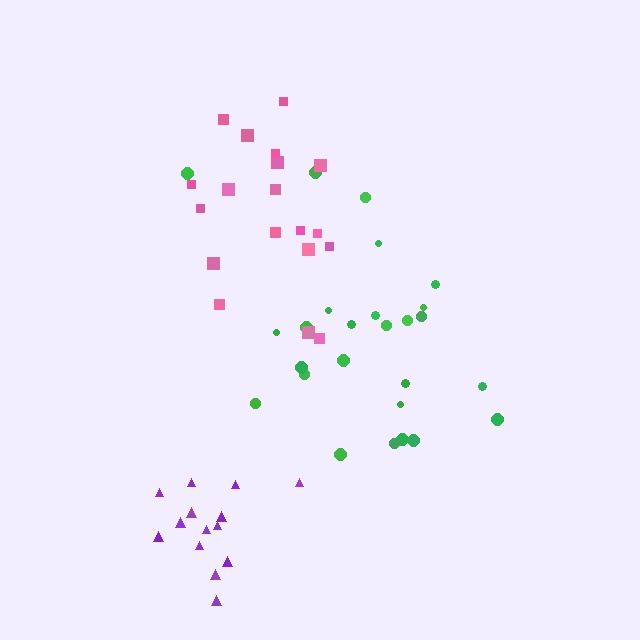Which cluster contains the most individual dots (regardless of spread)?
Green (26).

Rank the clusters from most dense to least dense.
purple, green, pink.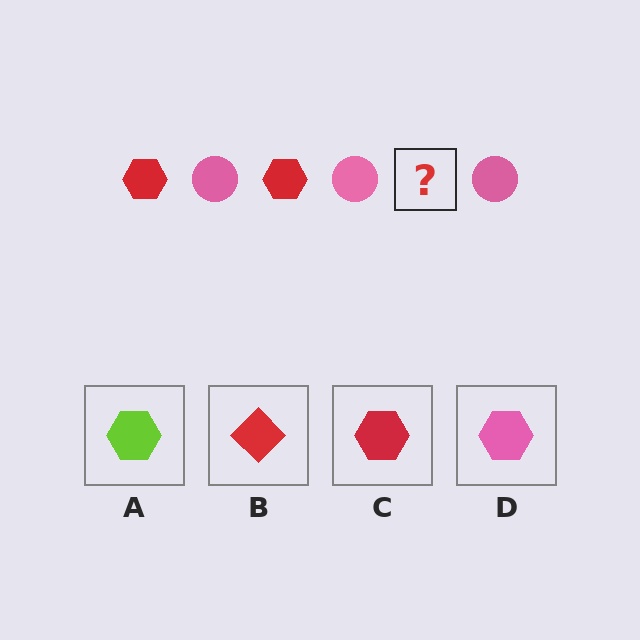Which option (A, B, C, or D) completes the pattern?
C.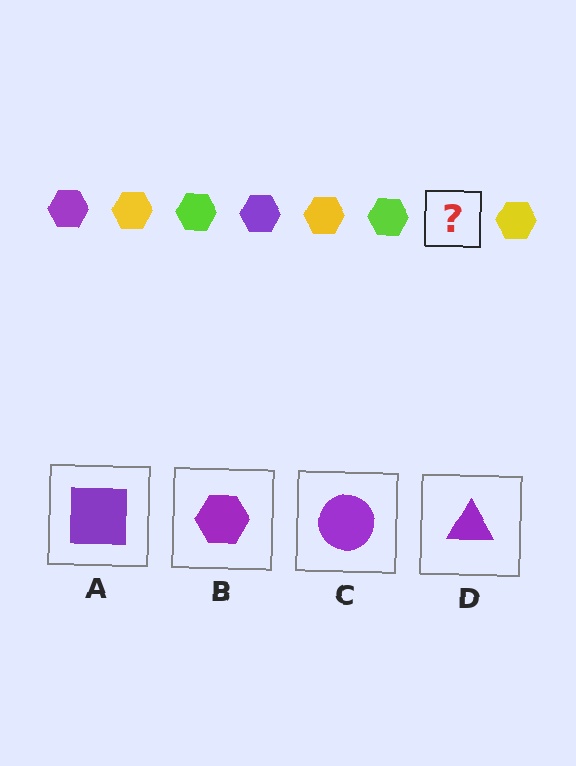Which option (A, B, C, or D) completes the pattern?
B.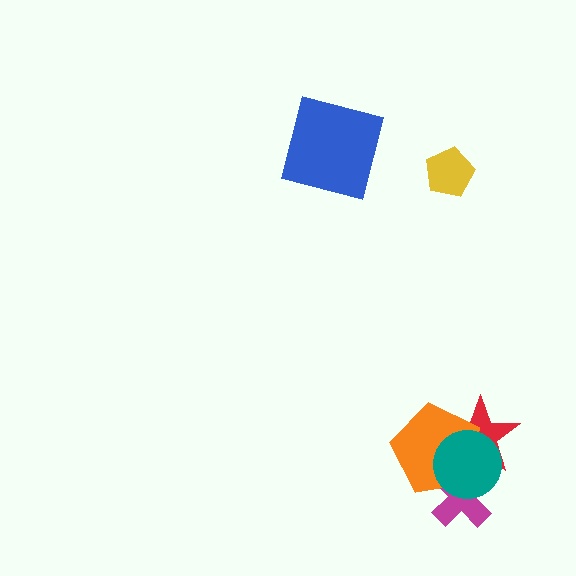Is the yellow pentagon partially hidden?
No, no other shape covers it.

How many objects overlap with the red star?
3 objects overlap with the red star.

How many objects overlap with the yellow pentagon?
0 objects overlap with the yellow pentagon.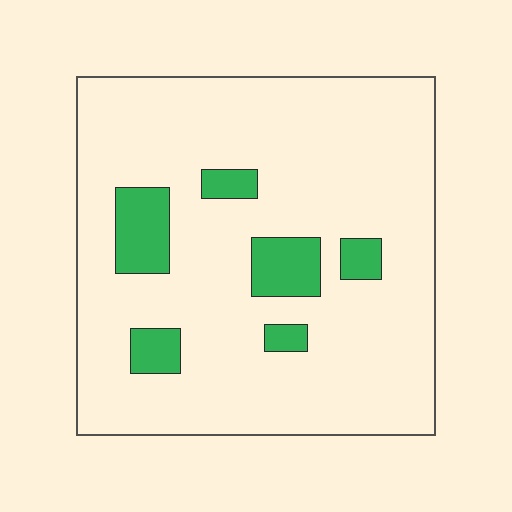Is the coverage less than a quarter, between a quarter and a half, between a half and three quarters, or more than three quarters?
Less than a quarter.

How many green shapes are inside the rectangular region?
6.